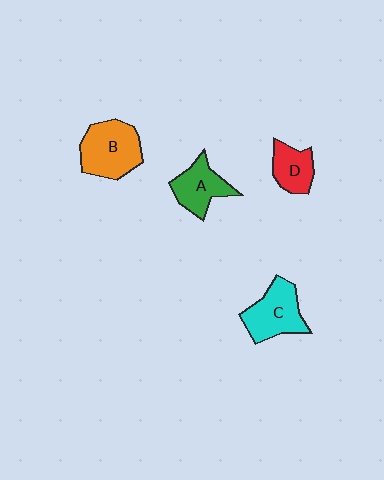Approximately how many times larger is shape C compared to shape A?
Approximately 1.2 times.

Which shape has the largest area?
Shape B (orange).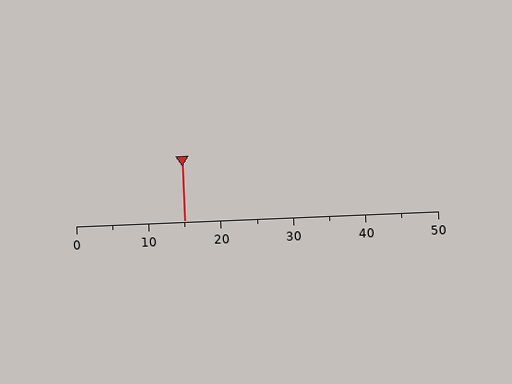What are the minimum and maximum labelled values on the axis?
The axis runs from 0 to 50.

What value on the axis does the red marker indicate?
The marker indicates approximately 15.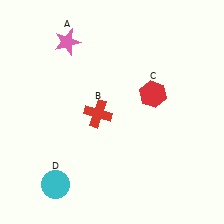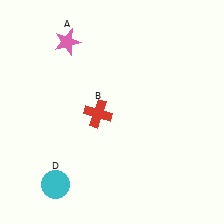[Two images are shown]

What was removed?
The red hexagon (C) was removed in Image 2.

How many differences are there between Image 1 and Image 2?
There is 1 difference between the two images.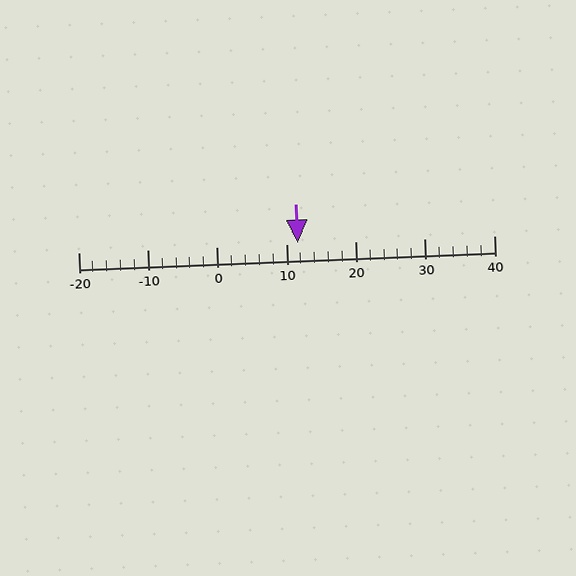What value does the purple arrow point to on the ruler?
The purple arrow points to approximately 12.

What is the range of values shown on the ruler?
The ruler shows values from -20 to 40.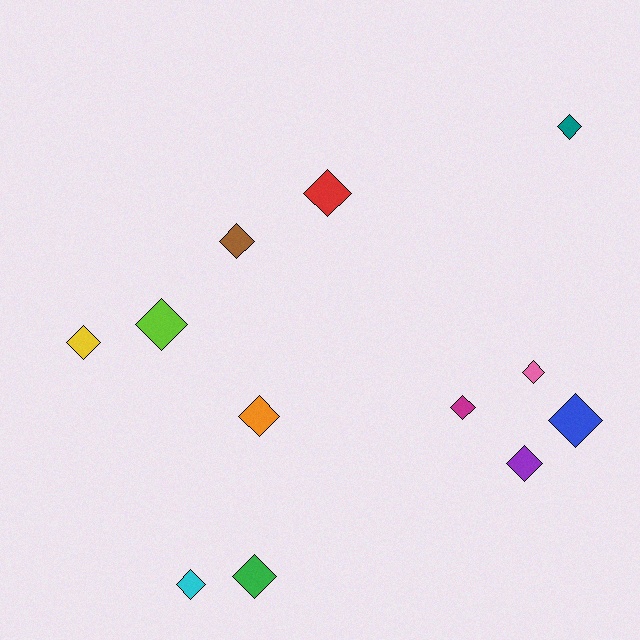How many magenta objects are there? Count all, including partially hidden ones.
There is 1 magenta object.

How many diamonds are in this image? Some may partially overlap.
There are 12 diamonds.